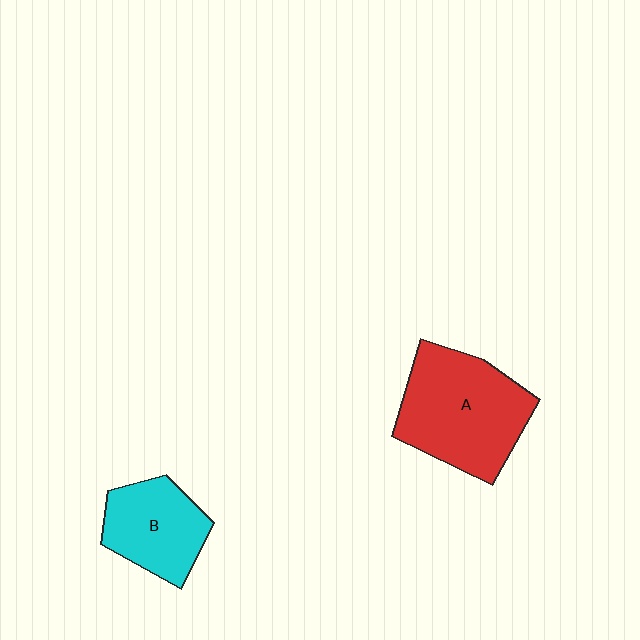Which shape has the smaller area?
Shape B (cyan).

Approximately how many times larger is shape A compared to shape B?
Approximately 1.6 times.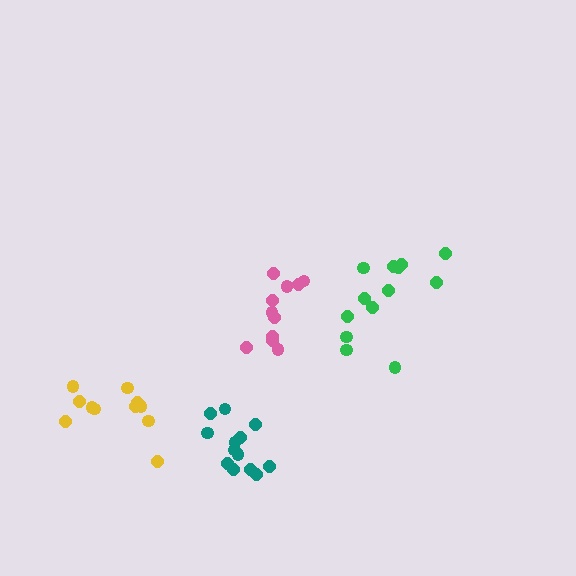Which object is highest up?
The green cluster is topmost.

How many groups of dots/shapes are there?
There are 4 groups.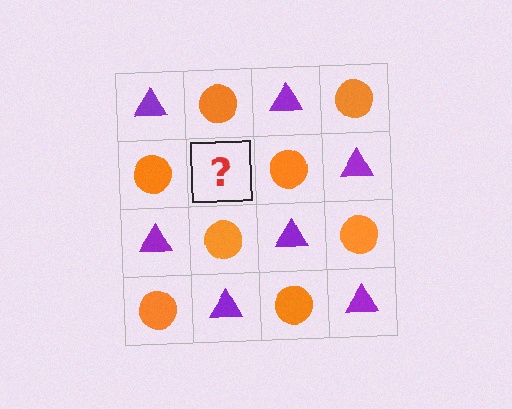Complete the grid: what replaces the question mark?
The question mark should be replaced with a purple triangle.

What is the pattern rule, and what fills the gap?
The rule is that it alternates purple triangle and orange circle in a checkerboard pattern. The gap should be filled with a purple triangle.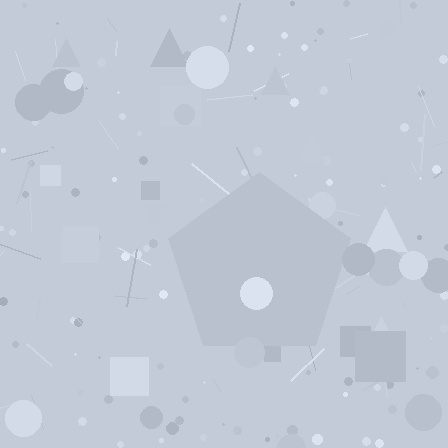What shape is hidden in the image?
A pentagon is hidden in the image.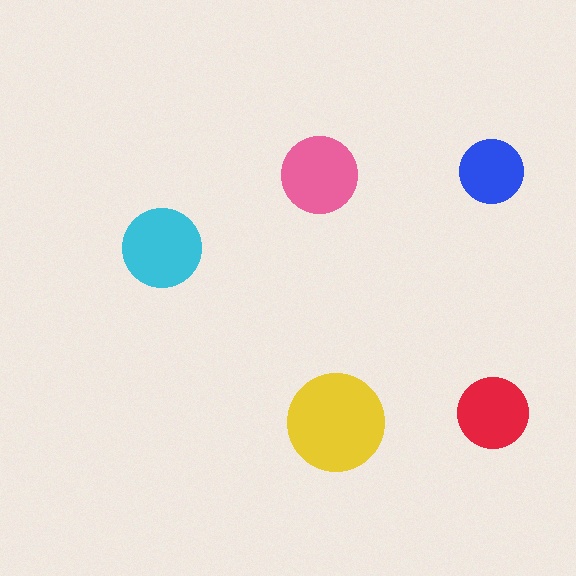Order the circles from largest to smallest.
the yellow one, the cyan one, the pink one, the red one, the blue one.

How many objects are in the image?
There are 5 objects in the image.